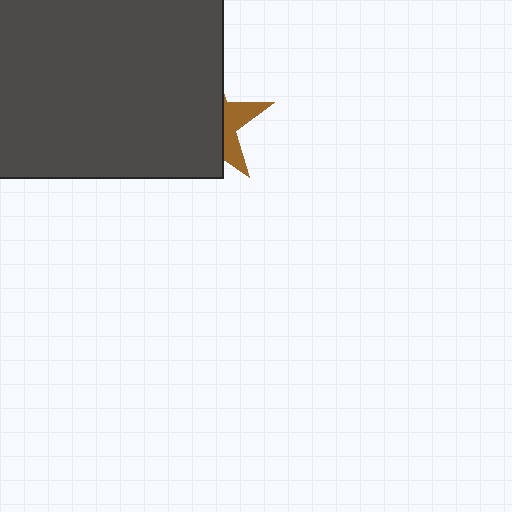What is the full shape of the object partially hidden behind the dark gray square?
The partially hidden object is a brown star.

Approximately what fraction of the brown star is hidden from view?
Roughly 70% of the brown star is hidden behind the dark gray square.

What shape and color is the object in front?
The object in front is a dark gray square.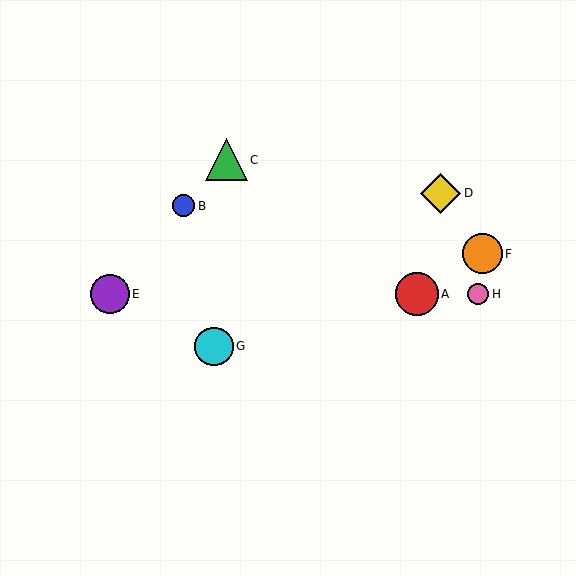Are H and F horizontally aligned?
No, H is at y≈294 and F is at y≈254.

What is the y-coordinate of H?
Object H is at y≈294.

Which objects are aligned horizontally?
Objects A, E, H are aligned horizontally.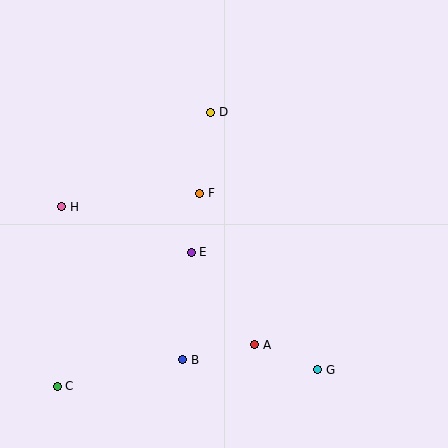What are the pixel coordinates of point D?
Point D is at (211, 112).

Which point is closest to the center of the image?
Point F at (200, 193) is closest to the center.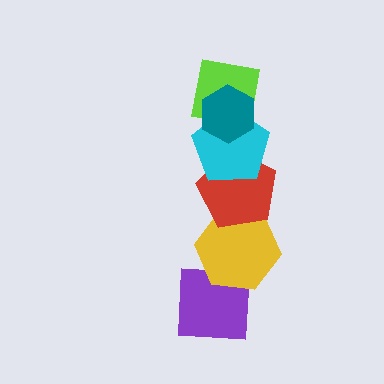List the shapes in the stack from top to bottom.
From top to bottom: the teal hexagon, the lime square, the cyan pentagon, the red pentagon, the yellow hexagon, the purple square.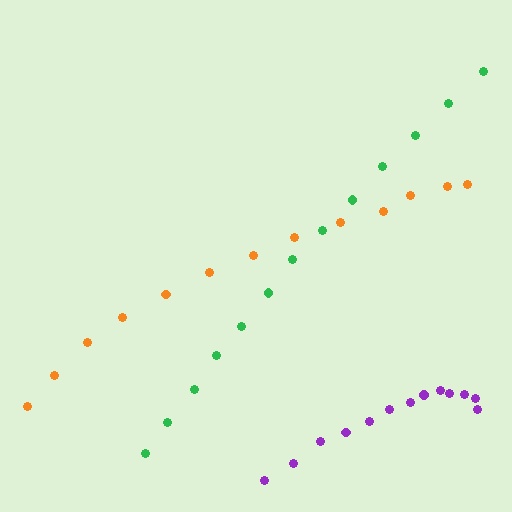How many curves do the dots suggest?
There are 3 distinct paths.